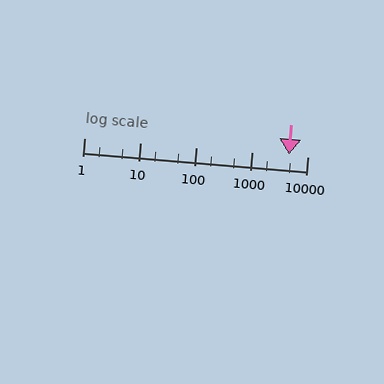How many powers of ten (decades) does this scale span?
The scale spans 4 decades, from 1 to 10000.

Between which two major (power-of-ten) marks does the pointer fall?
The pointer is between 1000 and 10000.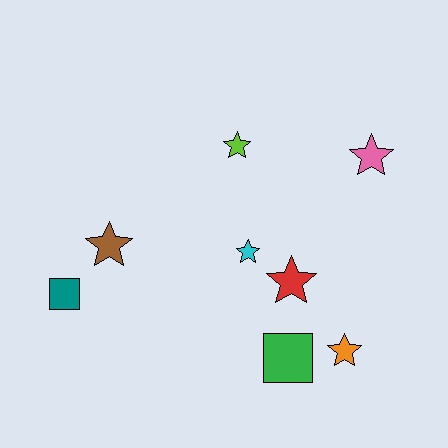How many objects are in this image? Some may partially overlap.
There are 8 objects.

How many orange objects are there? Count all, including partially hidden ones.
There is 1 orange object.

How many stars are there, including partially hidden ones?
There are 6 stars.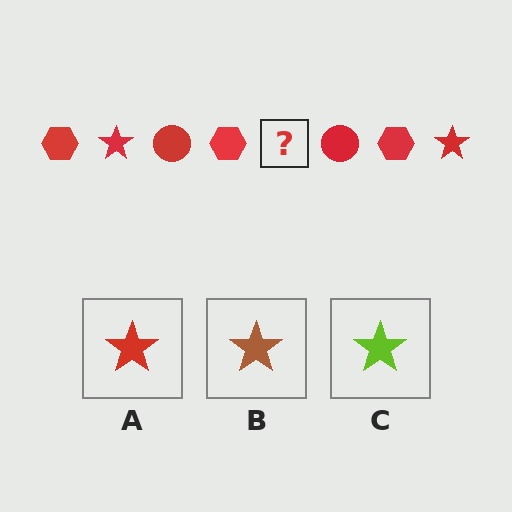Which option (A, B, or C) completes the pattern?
A.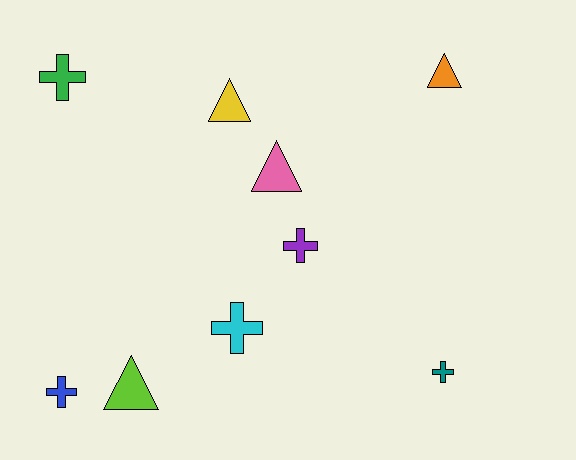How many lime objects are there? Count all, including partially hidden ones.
There is 1 lime object.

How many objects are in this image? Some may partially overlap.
There are 9 objects.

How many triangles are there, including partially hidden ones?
There are 4 triangles.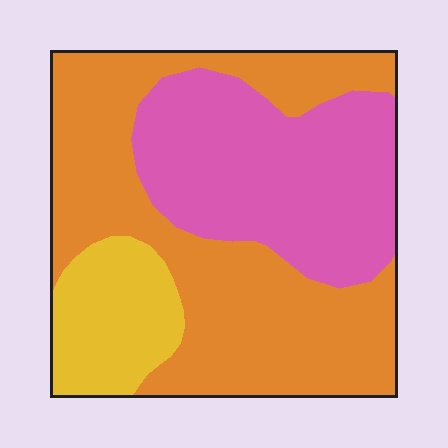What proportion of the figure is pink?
Pink takes up between a third and a half of the figure.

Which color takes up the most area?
Orange, at roughly 50%.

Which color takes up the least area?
Yellow, at roughly 15%.